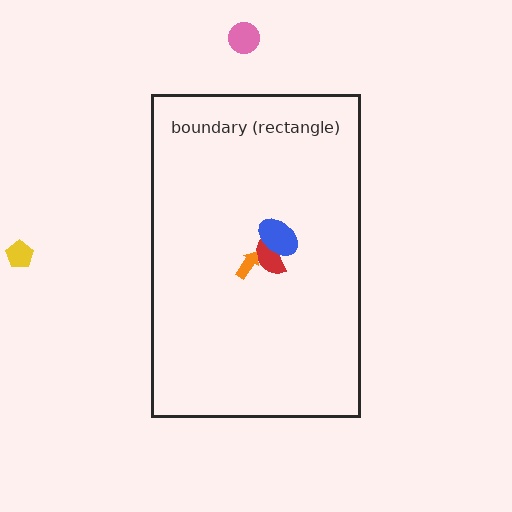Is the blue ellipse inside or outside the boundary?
Inside.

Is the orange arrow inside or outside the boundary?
Inside.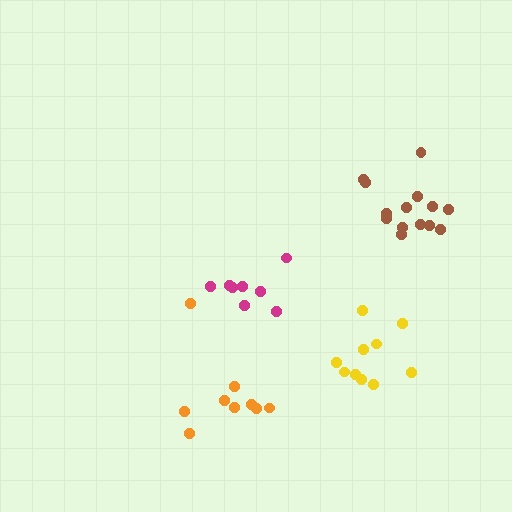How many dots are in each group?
Group 1: 9 dots, Group 2: 10 dots, Group 3: 14 dots, Group 4: 8 dots (41 total).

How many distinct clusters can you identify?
There are 4 distinct clusters.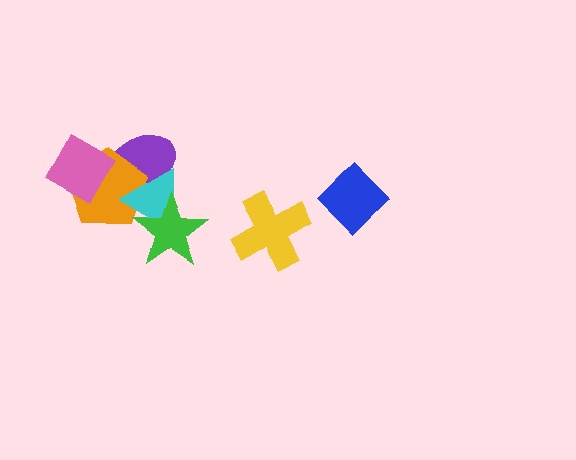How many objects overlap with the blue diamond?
0 objects overlap with the blue diamond.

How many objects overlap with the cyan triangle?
3 objects overlap with the cyan triangle.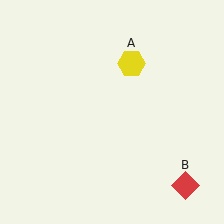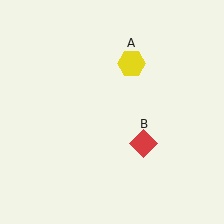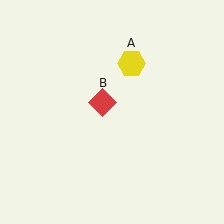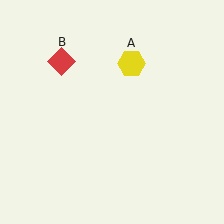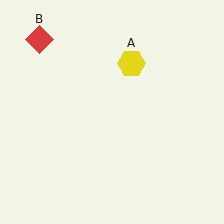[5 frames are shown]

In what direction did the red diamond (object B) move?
The red diamond (object B) moved up and to the left.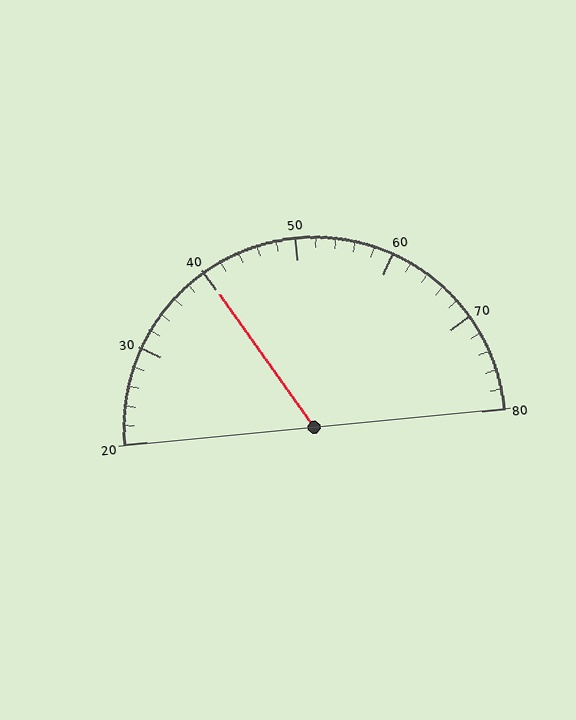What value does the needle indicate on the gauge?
The needle indicates approximately 40.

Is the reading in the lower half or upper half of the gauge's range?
The reading is in the lower half of the range (20 to 80).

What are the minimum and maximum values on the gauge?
The gauge ranges from 20 to 80.